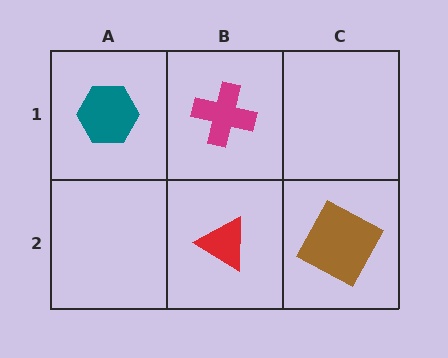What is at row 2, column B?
A red triangle.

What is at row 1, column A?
A teal hexagon.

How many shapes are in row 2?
2 shapes.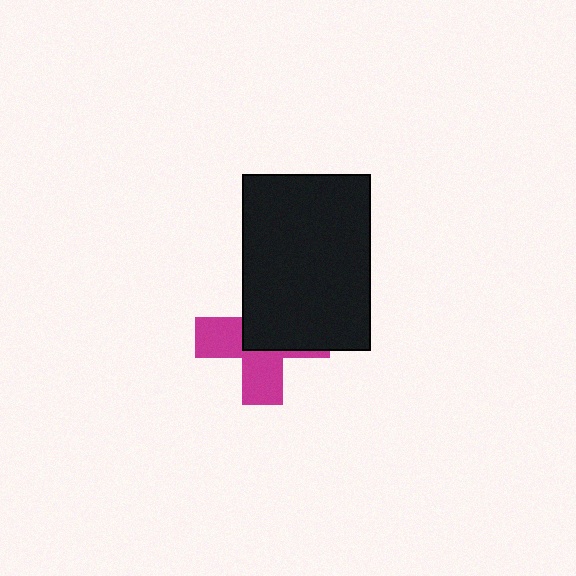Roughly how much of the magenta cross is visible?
About half of it is visible (roughly 47%).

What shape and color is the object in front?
The object in front is a black rectangle.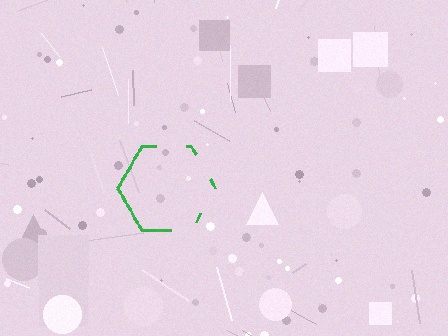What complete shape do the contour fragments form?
The contour fragments form a hexagon.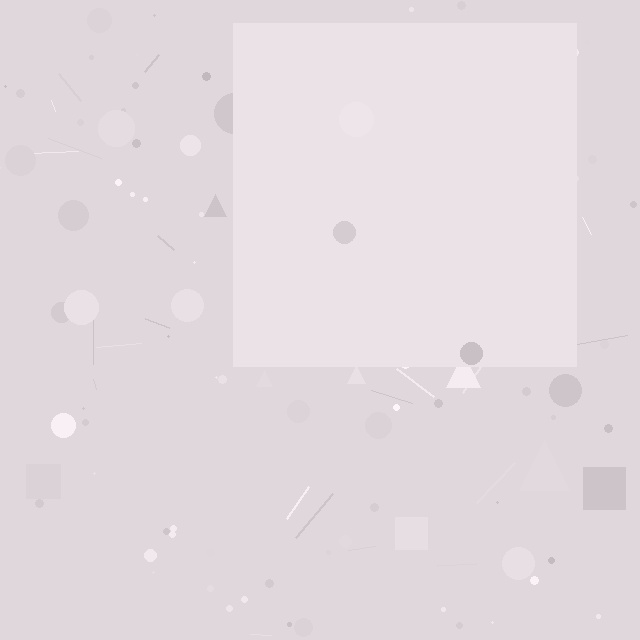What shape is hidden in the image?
A square is hidden in the image.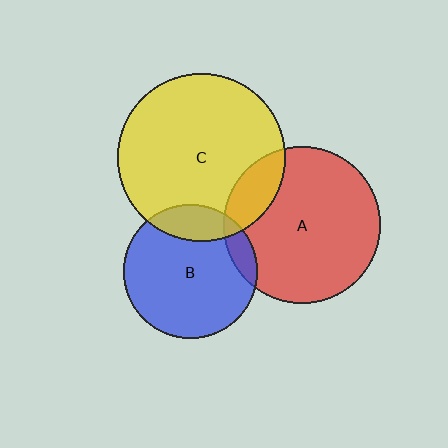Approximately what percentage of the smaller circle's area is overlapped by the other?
Approximately 15%.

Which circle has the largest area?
Circle C (yellow).